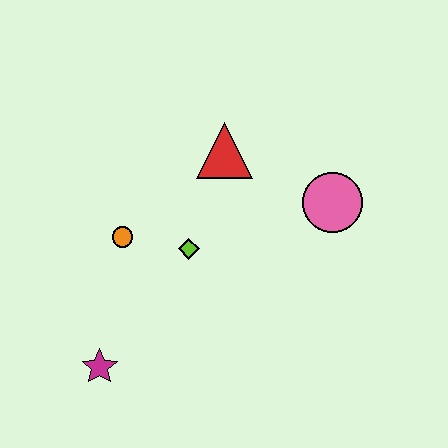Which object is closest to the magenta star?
The orange circle is closest to the magenta star.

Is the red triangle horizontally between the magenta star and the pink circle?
Yes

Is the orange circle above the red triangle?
No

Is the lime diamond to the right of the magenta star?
Yes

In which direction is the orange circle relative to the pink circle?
The orange circle is to the left of the pink circle.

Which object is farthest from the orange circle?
The pink circle is farthest from the orange circle.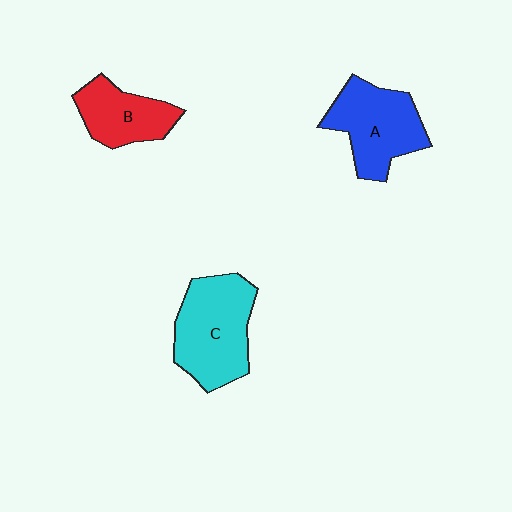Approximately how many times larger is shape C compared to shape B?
Approximately 1.5 times.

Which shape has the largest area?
Shape C (cyan).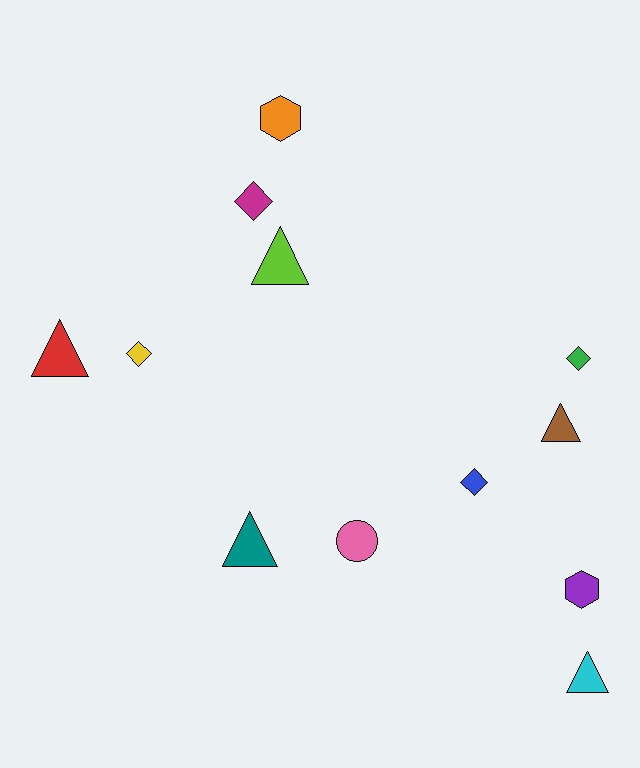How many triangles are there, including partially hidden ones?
There are 5 triangles.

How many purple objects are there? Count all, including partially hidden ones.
There is 1 purple object.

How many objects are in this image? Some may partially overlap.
There are 12 objects.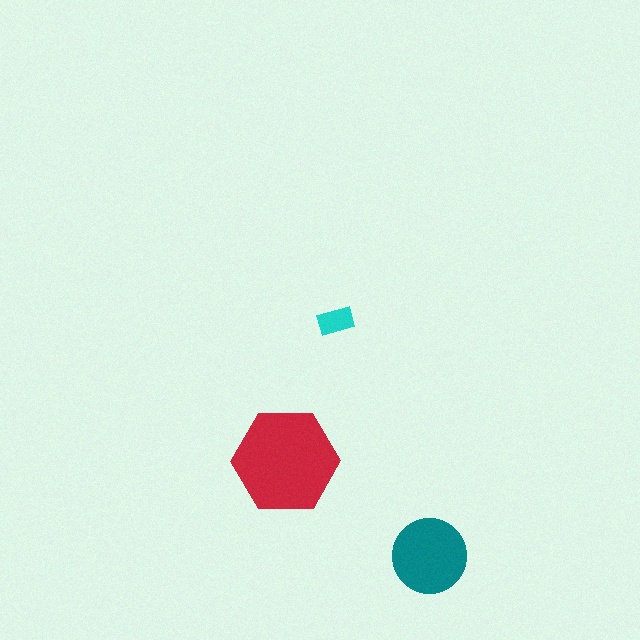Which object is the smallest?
The cyan rectangle.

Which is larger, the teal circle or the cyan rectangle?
The teal circle.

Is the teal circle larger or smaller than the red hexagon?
Smaller.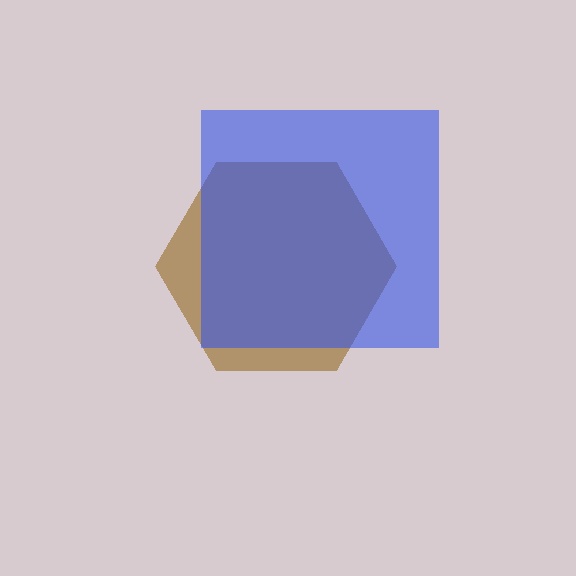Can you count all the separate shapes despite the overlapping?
Yes, there are 2 separate shapes.